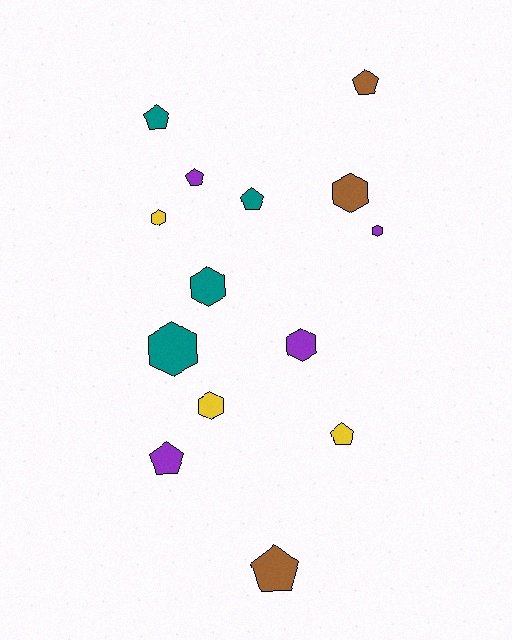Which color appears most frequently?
Teal, with 4 objects.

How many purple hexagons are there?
There are 2 purple hexagons.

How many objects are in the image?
There are 14 objects.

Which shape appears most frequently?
Pentagon, with 7 objects.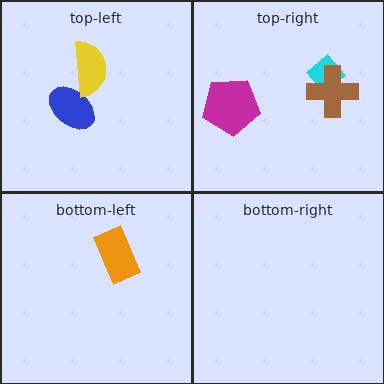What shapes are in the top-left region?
The blue ellipse, the yellow semicircle.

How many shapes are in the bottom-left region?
1.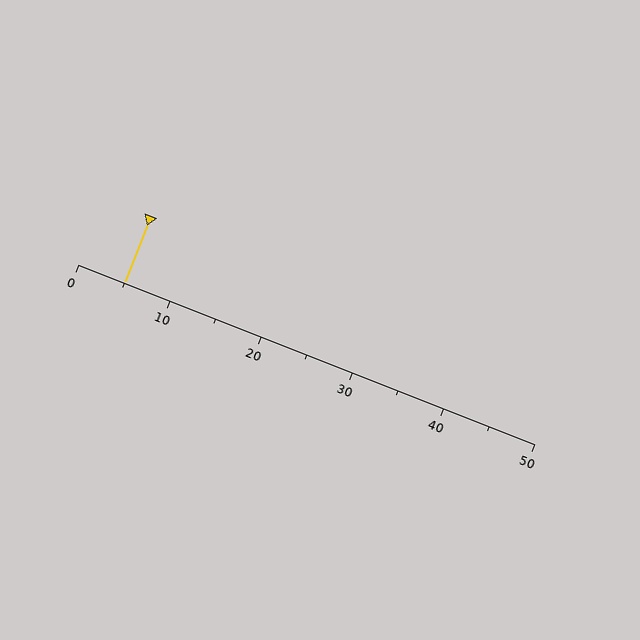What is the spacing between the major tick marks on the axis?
The major ticks are spaced 10 apart.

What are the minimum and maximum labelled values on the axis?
The axis runs from 0 to 50.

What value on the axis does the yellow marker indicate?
The marker indicates approximately 5.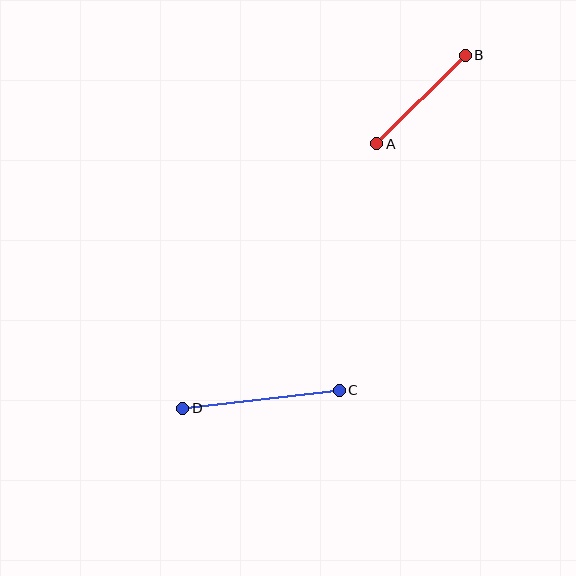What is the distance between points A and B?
The distance is approximately 125 pixels.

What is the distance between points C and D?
The distance is approximately 158 pixels.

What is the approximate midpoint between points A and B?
The midpoint is at approximately (421, 100) pixels.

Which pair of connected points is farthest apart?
Points C and D are farthest apart.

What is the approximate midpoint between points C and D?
The midpoint is at approximately (261, 399) pixels.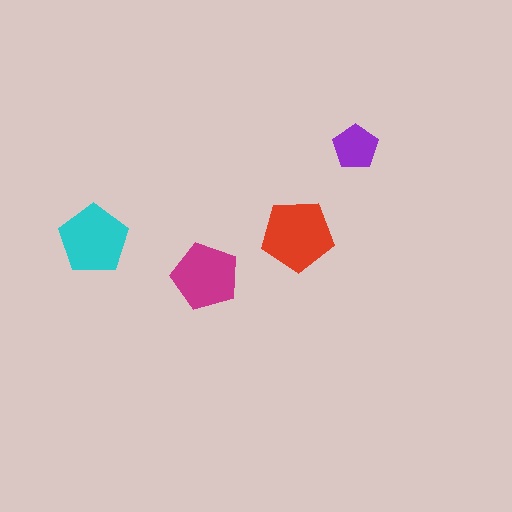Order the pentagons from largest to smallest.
the red one, the cyan one, the magenta one, the purple one.